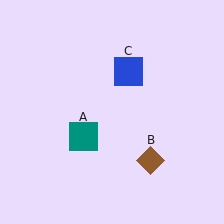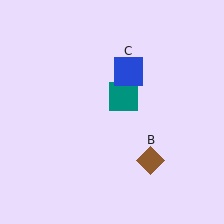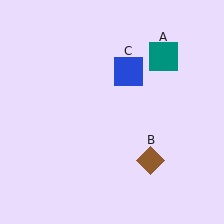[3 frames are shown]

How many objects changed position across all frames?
1 object changed position: teal square (object A).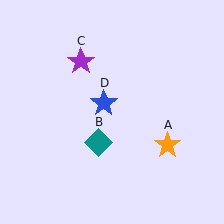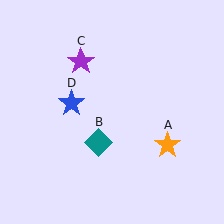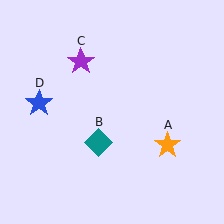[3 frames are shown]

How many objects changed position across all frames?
1 object changed position: blue star (object D).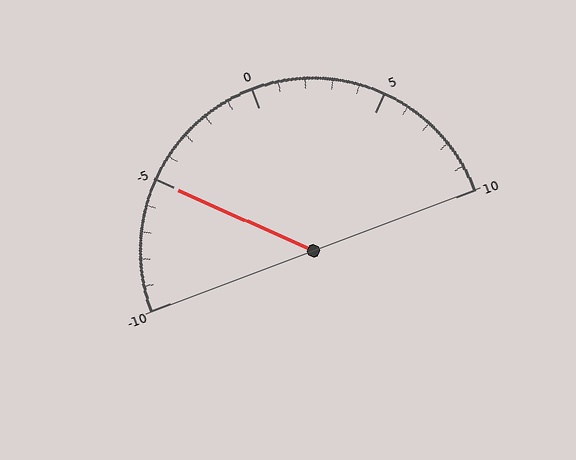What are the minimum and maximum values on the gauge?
The gauge ranges from -10 to 10.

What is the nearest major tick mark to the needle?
The nearest major tick mark is -5.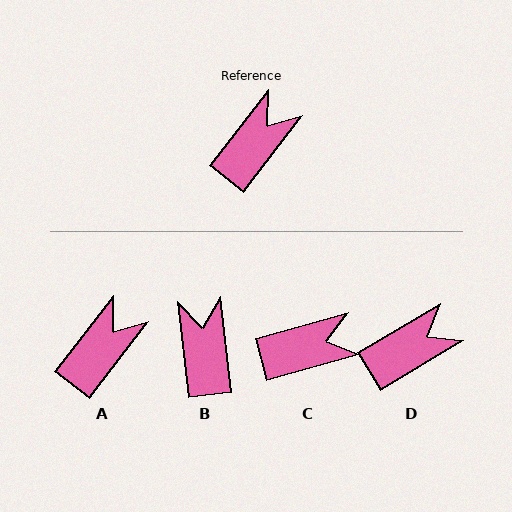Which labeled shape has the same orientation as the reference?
A.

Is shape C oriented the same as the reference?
No, it is off by about 37 degrees.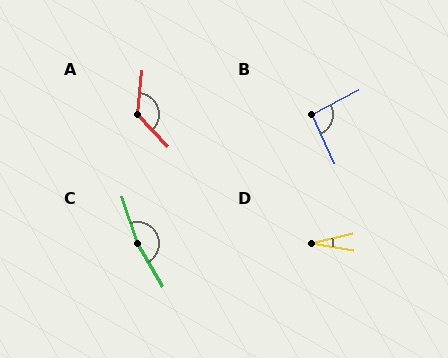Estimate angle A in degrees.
Approximately 130 degrees.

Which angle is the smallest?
D, at approximately 23 degrees.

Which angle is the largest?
C, at approximately 168 degrees.